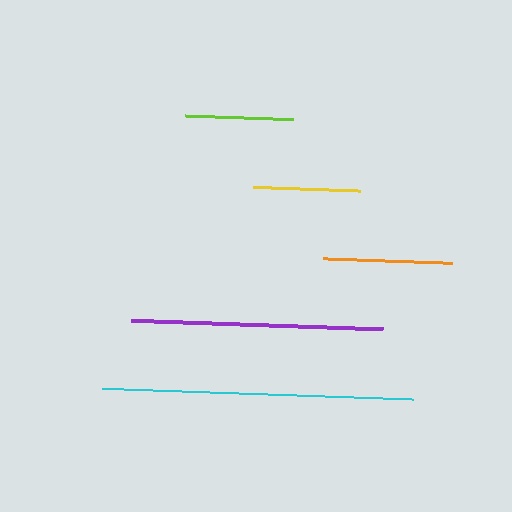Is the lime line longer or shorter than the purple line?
The purple line is longer than the lime line.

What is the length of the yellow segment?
The yellow segment is approximately 107 pixels long.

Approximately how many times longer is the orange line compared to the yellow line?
The orange line is approximately 1.2 times the length of the yellow line.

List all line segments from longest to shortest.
From longest to shortest: cyan, purple, orange, lime, yellow.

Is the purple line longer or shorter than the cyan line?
The cyan line is longer than the purple line.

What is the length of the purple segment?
The purple segment is approximately 253 pixels long.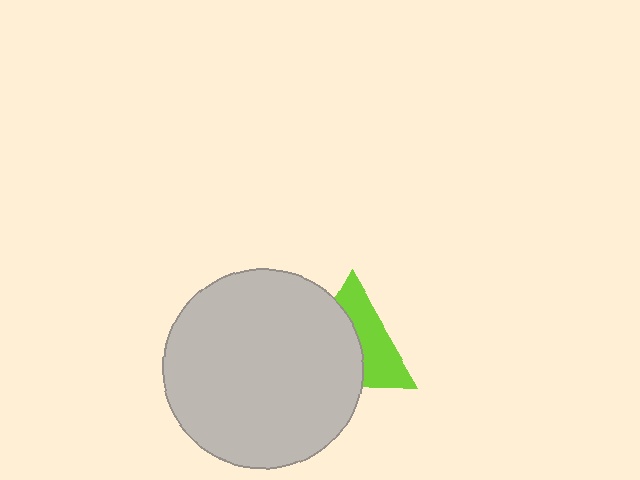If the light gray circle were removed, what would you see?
You would see the complete lime triangle.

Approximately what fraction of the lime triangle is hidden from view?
Roughly 53% of the lime triangle is hidden behind the light gray circle.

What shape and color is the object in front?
The object in front is a light gray circle.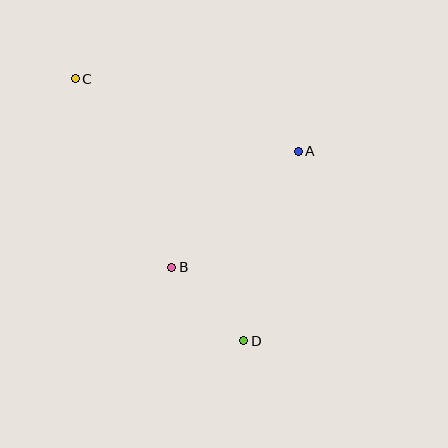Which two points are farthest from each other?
Points C and D are farthest from each other.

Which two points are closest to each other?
Points B and D are closest to each other.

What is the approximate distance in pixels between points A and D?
The distance between A and D is approximately 198 pixels.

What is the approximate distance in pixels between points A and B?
The distance between A and B is approximately 172 pixels.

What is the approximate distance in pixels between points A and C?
The distance between A and C is approximately 235 pixels.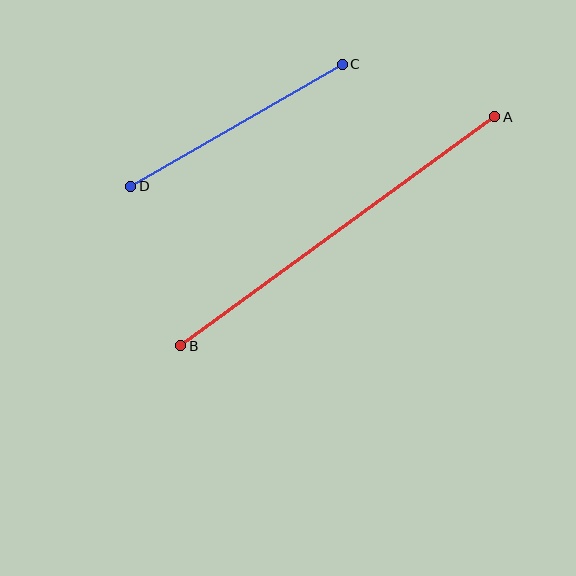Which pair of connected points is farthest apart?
Points A and B are farthest apart.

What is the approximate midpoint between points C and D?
The midpoint is at approximately (236, 125) pixels.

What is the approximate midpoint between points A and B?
The midpoint is at approximately (338, 231) pixels.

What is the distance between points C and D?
The distance is approximately 244 pixels.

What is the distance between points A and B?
The distance is approximately 388 pixels.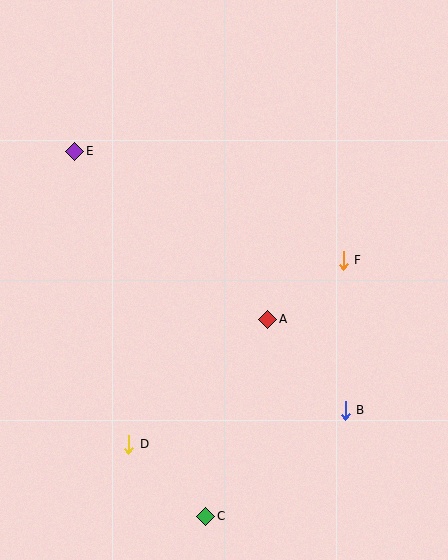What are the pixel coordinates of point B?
Point B is at (345, 410).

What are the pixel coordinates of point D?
Point D is at (129, 444).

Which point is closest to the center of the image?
Point A at (268, 319) is closest to the center.